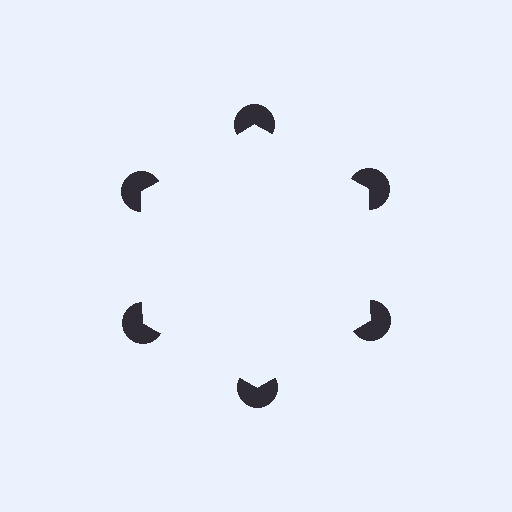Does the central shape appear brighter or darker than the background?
It typically appears slightly brighter than the background, even though no actual brightness change is drawn.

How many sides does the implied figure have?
6 sides.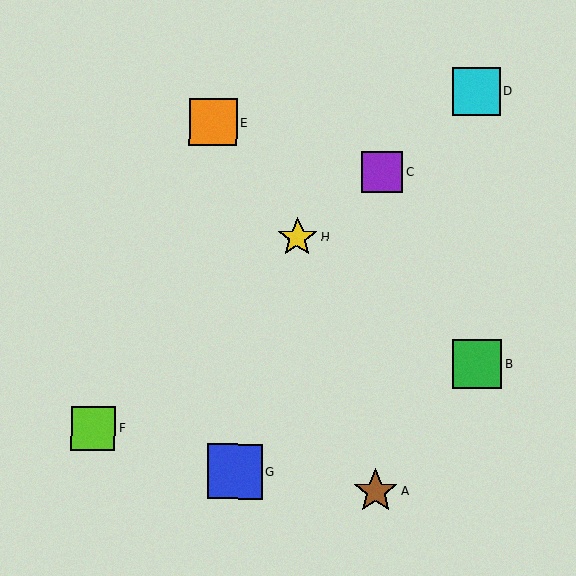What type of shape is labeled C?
Shape C is a purple square.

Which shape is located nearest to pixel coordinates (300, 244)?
The yellow star (labeled H) at (297, 237) is nearest to that location.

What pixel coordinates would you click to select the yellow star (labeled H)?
Click at (297, 237) to select the yellow star H.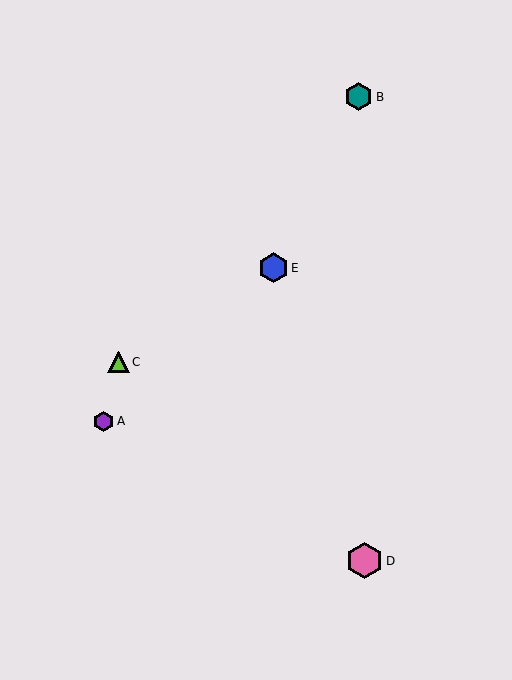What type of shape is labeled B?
Shape B is a teal hexagon.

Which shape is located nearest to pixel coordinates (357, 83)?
The teal hexagon (labeled B) at (359, 97) is nearest to that location.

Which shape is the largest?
The pink hexagon (labeled D) is the largest.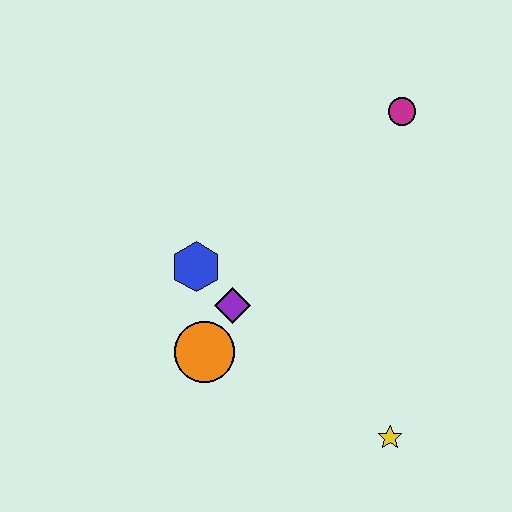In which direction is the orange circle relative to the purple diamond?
The orange circle is below the purple diamond.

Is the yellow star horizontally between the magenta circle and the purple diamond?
Yes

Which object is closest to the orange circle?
The purple diamond is closest to the orange circle.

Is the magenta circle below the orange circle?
No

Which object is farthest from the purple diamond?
The magenta circle is farthest from the purple diamond.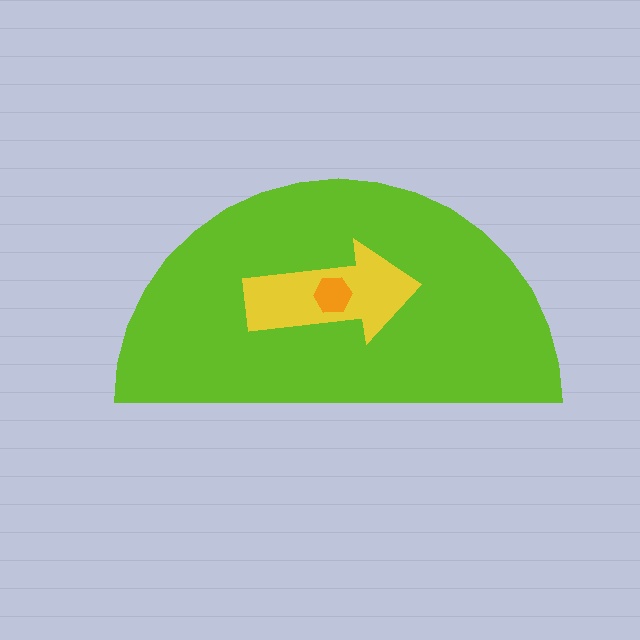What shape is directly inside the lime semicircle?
The yellow arrow.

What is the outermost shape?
The lime semicircle.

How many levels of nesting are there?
3.